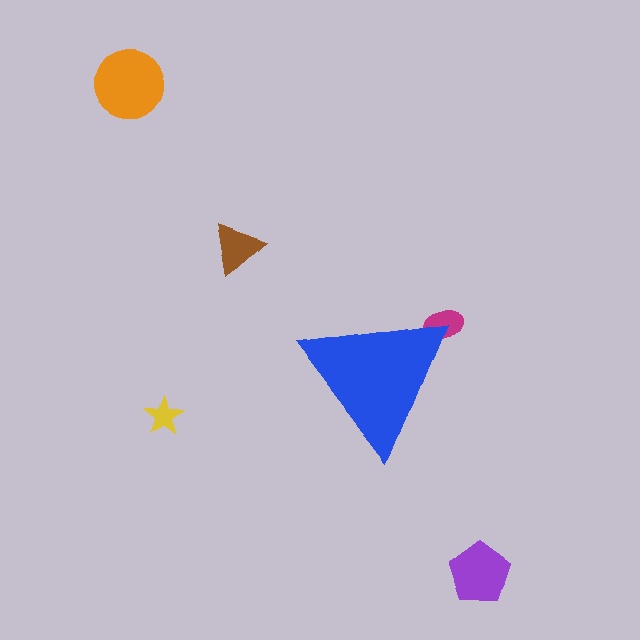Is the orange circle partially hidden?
No, the orange circle is fully visible.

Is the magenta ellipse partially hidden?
Yes, the magenta ellipse is partially hidden behind the blue triangle.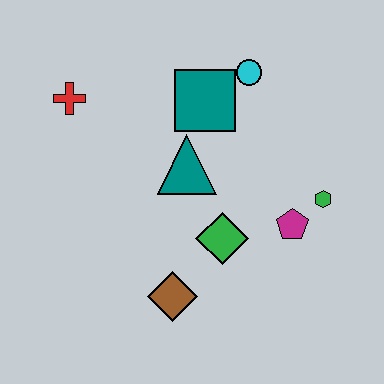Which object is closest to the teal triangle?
The teal square is closest to the teal triangle.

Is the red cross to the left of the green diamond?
Yes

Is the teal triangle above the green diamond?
Yes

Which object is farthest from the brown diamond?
The cyan circle is farthest from the brown diamond.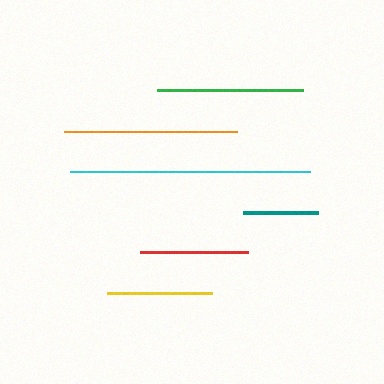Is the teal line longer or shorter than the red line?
The red line is longer than the teal line.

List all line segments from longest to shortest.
From longest to shortest: cyan, orange, green, red, yellow, teal.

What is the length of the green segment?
The green segment is approximately 145 pixels long.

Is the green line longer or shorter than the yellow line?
The green line is longer than the yellow line.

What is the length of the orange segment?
The orange segment is approximately 173 pixels long.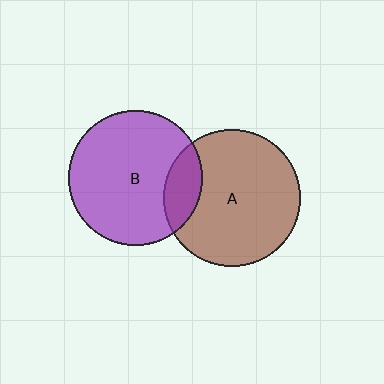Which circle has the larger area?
Circle A (brown).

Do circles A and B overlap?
Yes.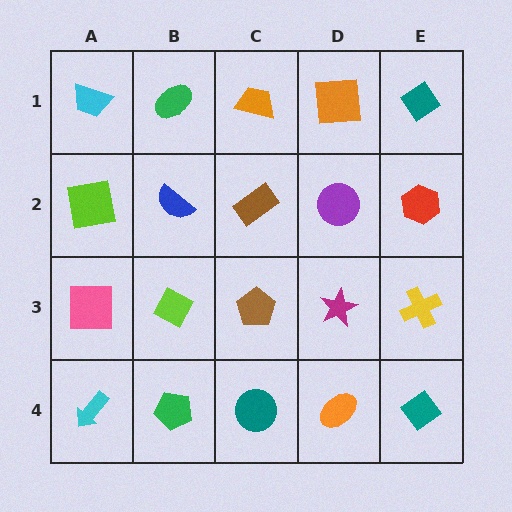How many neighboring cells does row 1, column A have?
2.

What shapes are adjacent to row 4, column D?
A magenta star (row 3, column D), a teal circle (row 4, column C), a teal diamond (row 4, column E).